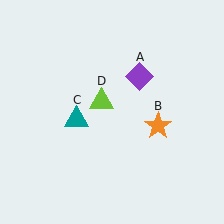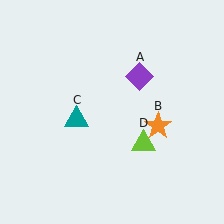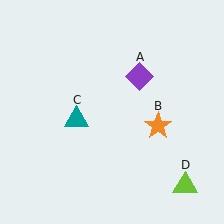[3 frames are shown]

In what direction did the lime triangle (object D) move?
The lime triangle (object D) moved down and to the right.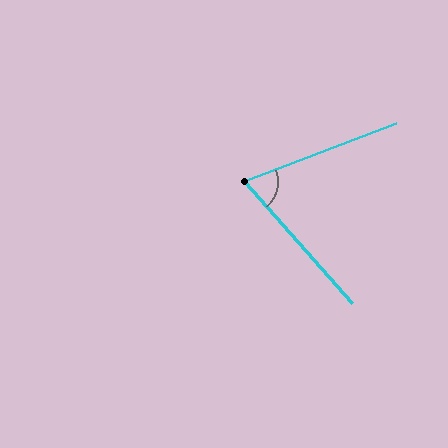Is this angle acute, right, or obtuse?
It is acute.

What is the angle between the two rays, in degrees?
Approximately 69 degrees.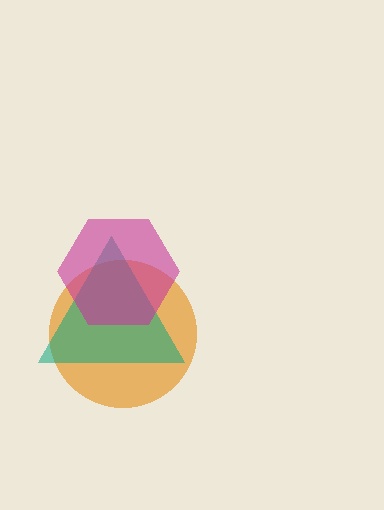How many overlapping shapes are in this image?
There are 3 overlapping shapes in the image.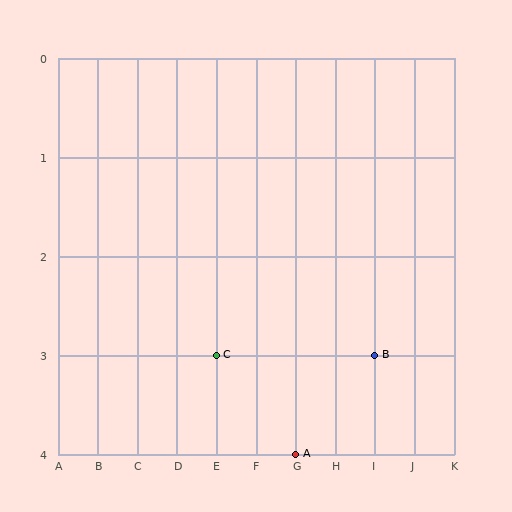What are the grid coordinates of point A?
Point A is at grid coordinates (G, 4).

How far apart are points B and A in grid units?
Points B and A are 2 columns and 1 row apart (about 2.2 grid units diagonally).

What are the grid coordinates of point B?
Point B is at grid coordinates (I, 3).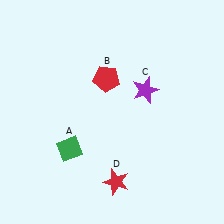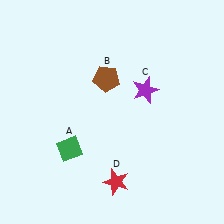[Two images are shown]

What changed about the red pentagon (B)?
In Image 1, B is red. In Image 2, it changed to brown.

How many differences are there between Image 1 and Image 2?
There is 1 difference between the two images.